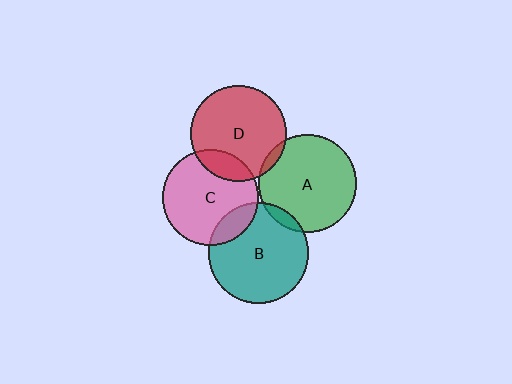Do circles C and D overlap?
Yes.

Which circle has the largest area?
Circle B (teal).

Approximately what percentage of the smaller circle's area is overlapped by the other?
Approximately 15%.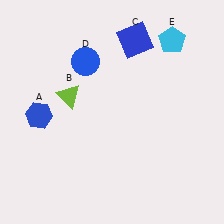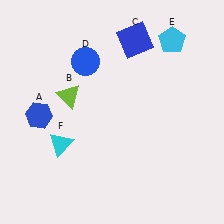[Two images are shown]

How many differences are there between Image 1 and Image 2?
There is 1 difference between the two images.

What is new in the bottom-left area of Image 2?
A cyan triangle (F) was added in the bottom-left area of Image 2.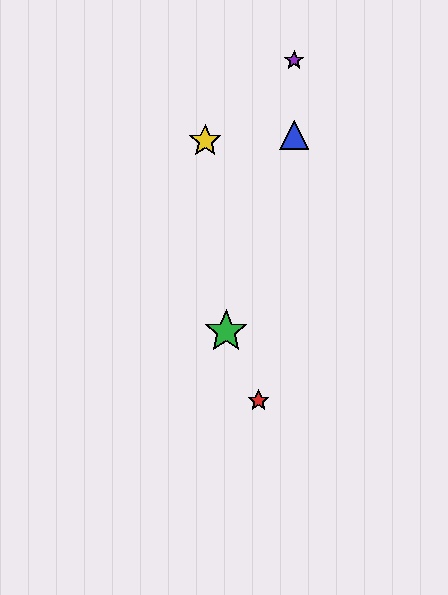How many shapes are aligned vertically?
2 shapes (the blue triangle, the purple star) are aligned vertically.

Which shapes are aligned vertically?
The blue triangle, the purple star are aligned vertically.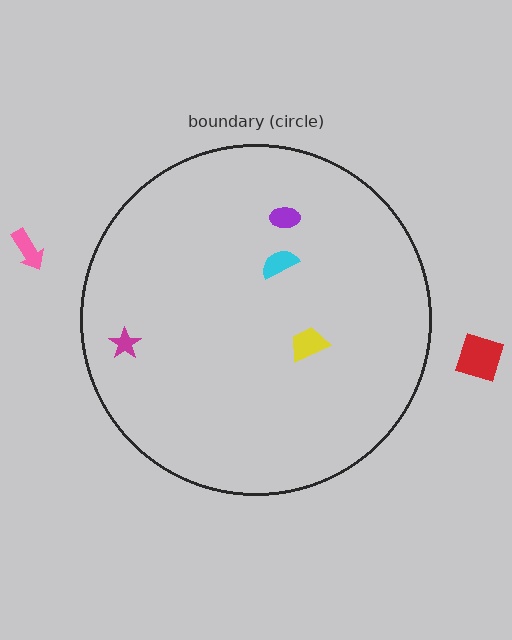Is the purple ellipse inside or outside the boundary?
Inside.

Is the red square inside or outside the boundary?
Outside.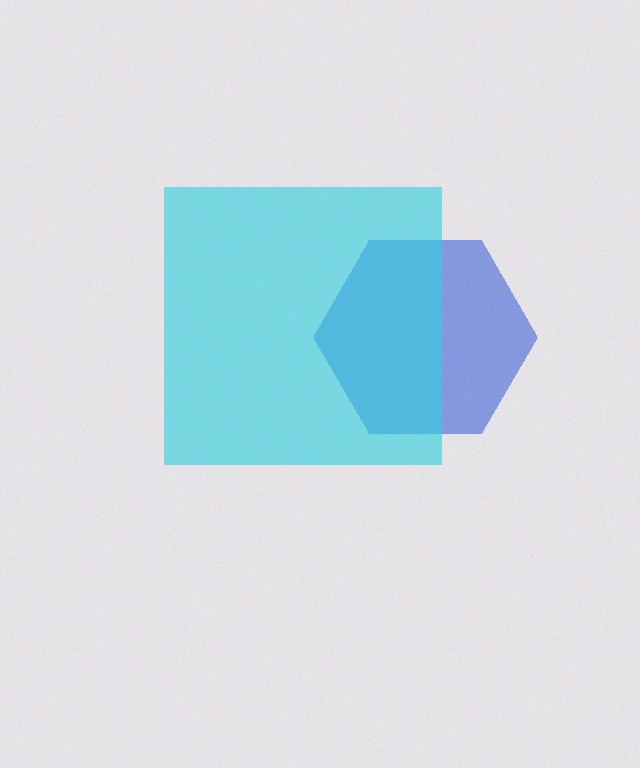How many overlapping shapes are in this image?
There are 2 overlapping shapes in the image.